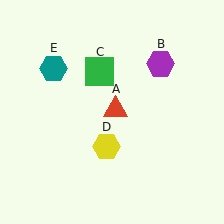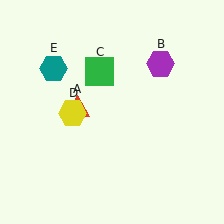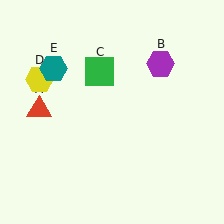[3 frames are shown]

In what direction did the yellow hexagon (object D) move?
The yellow hexagon (object D) moved up and to the left.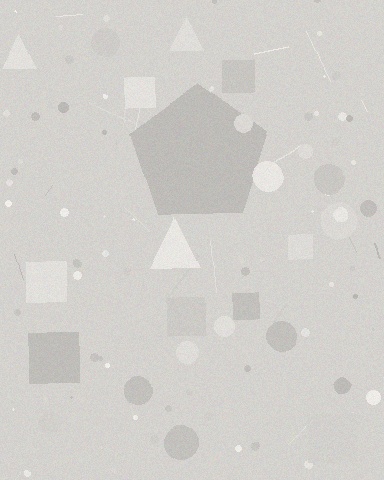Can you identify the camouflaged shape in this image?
The camouflaged shape is a pentagon.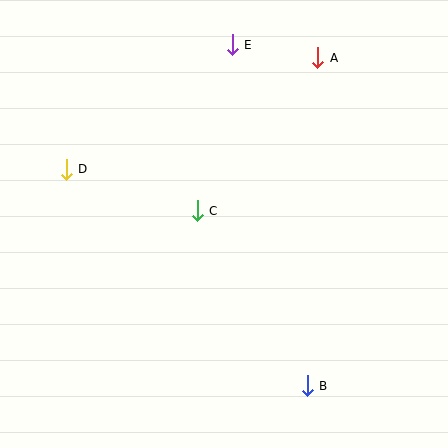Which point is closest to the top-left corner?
Point D is closest to the top-left corner.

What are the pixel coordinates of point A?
Point A is at (318, 58).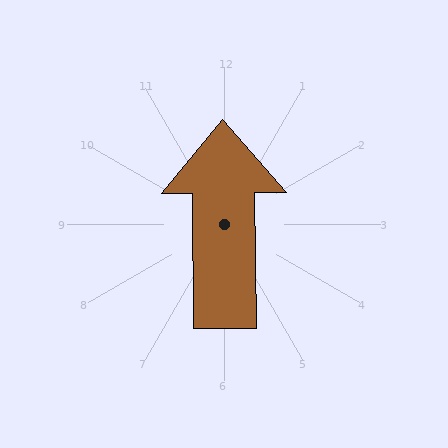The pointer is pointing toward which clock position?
Roughly 12 o'clock.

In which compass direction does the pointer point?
North.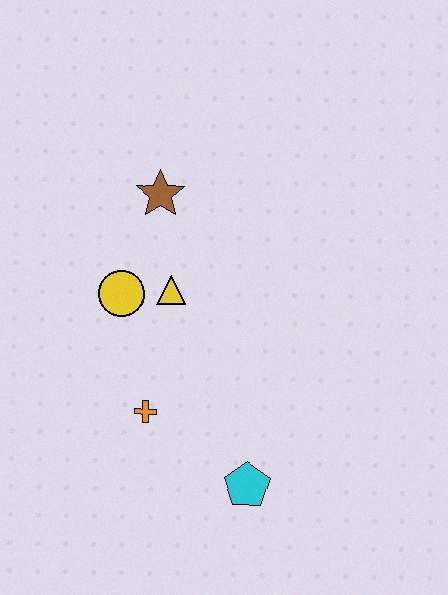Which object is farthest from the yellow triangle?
The cyan pentagon is farthest from the yellow triangle.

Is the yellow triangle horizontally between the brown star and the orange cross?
No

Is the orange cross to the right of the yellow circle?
Yes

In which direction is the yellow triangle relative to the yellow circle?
The yellow triangle is to the right of the yellow circle.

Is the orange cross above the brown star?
No